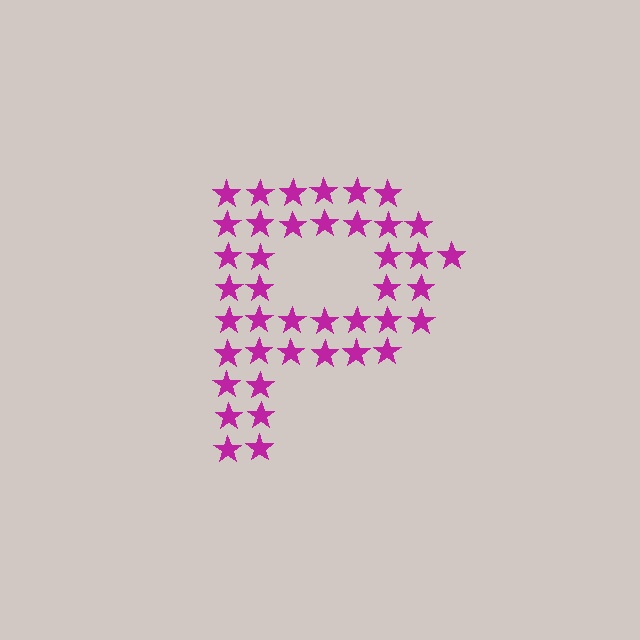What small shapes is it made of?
It is made of small stars.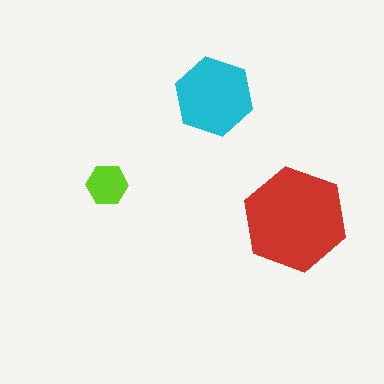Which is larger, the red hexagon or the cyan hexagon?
The red one.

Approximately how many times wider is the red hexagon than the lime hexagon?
About 2.5 times wider.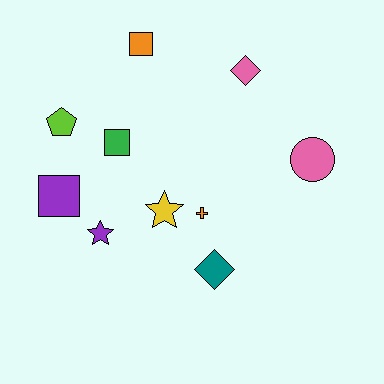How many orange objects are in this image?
There are 2 orange objects.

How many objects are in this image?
There are 10 objects.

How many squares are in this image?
There are 3 squares.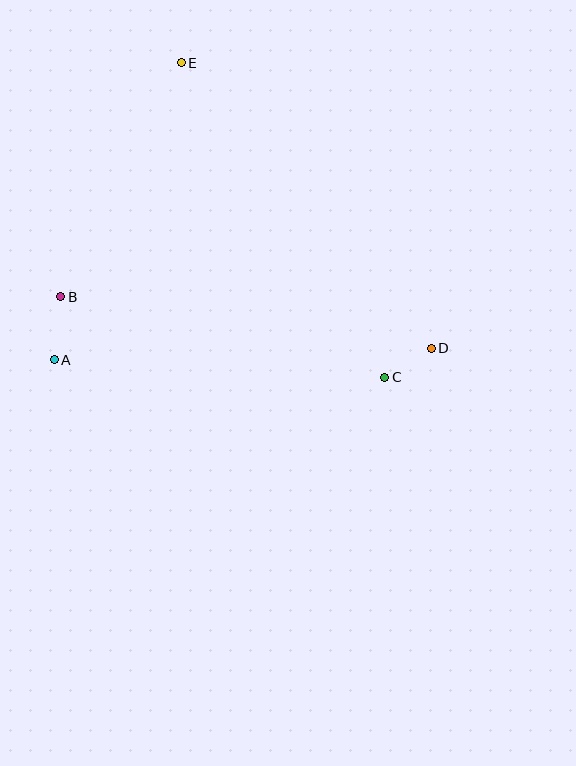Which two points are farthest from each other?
Points D and E are farthest from each other.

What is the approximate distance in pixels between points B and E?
The distance between B and E is approximately 263 pixels.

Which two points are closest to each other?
Points C and D are closest to each other.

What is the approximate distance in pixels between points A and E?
The distance between A and E is approximately 323 pixels.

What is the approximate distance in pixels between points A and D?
The distance between A and D is approximately 377 pixels.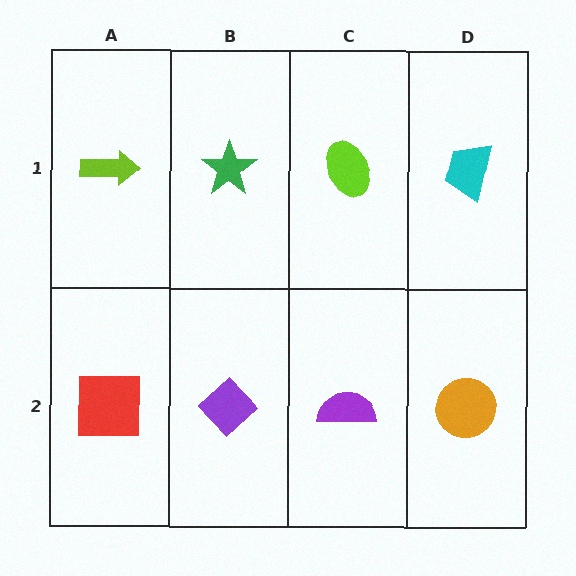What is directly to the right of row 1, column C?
A cyan trapezoid.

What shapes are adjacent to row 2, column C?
A lime ellipse (row 1, column C), a purple diamond (row 2, column B), an orange circle (row 2, column D).